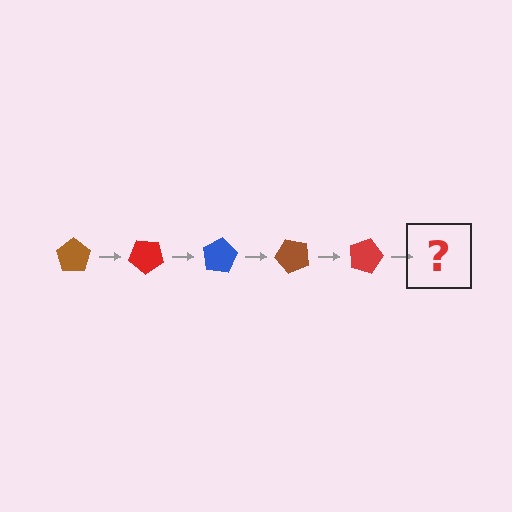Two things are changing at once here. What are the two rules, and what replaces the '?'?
The two rules are that it rotates 40 degrees each step and the color cycles through brown, red, and blue. The '?' should be a blue pentagon, rotated 200 degrees from the start.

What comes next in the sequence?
The next element should be a blue pentagon, rotated 200 degrees from the start.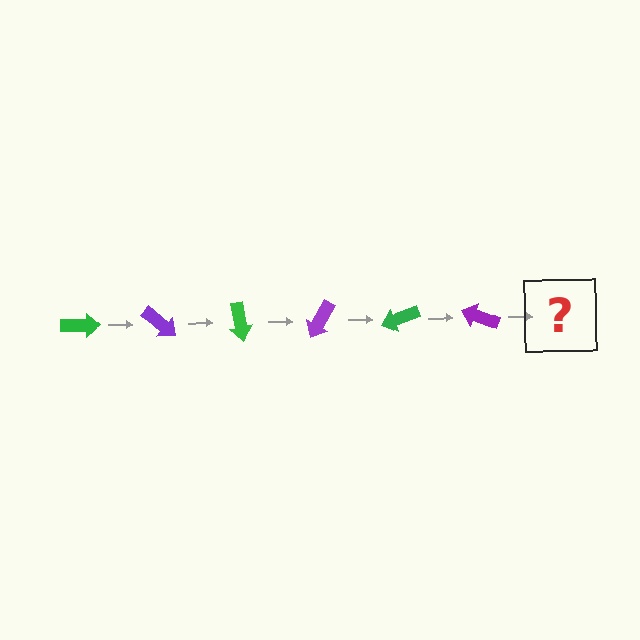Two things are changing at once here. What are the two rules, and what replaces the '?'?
The two rules are that it rotates 40 degrees each step and the color cycles through green and purple. The '?' should be a green arrow, rotated 240 degrees from the start.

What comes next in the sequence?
The next element should be a green arrow, rotated 240 degrees from the start.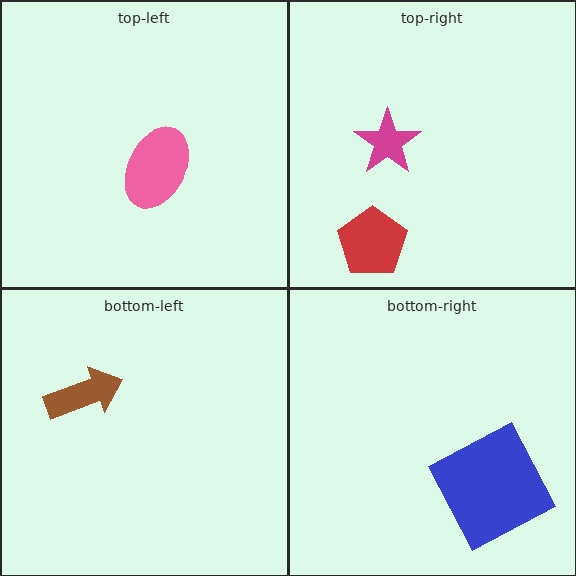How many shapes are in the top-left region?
1.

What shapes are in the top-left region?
The pink ellipse.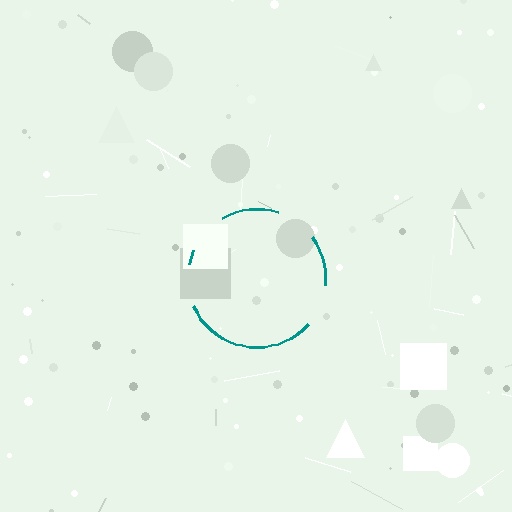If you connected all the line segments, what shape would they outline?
They would outline a circle.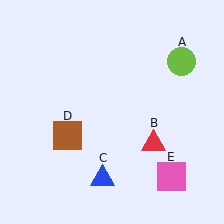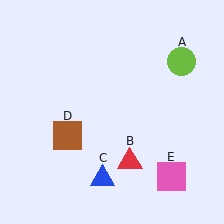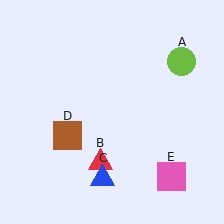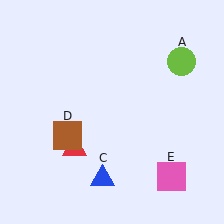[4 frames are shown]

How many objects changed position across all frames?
1 object changed position: red triangle (object B).